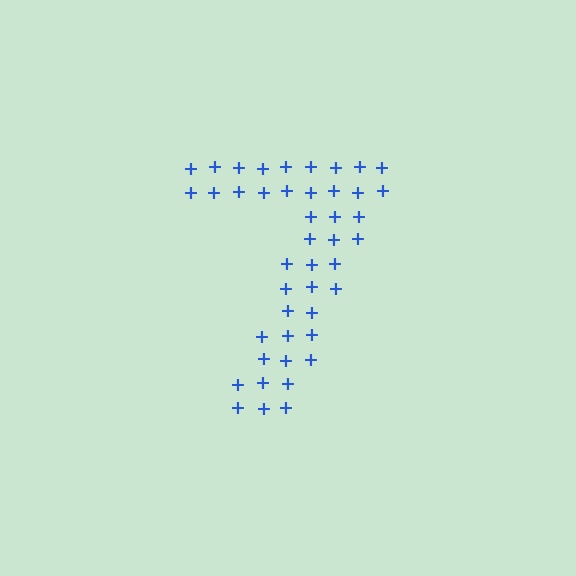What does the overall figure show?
The overall figure shows the digit 7.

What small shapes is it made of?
It is made of small plus signs.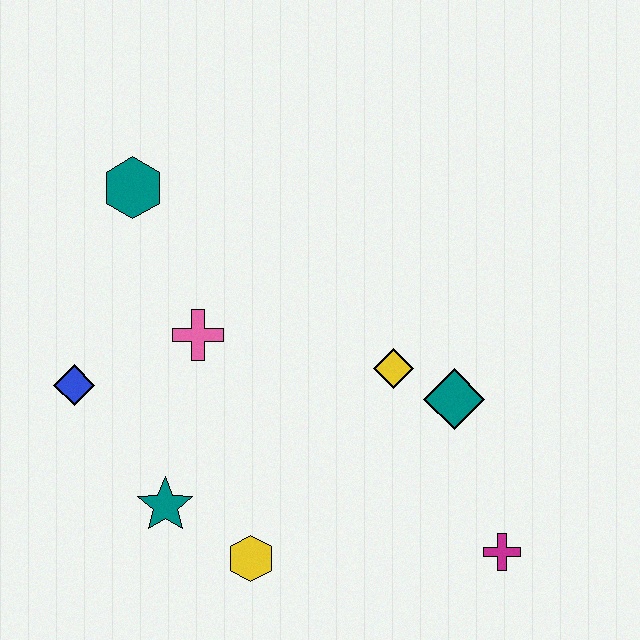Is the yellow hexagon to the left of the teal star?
No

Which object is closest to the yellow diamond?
The teal diamond is closest to the yellow diamond.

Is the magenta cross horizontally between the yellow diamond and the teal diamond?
No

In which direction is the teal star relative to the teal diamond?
The teal star is to the left of the teal diamond.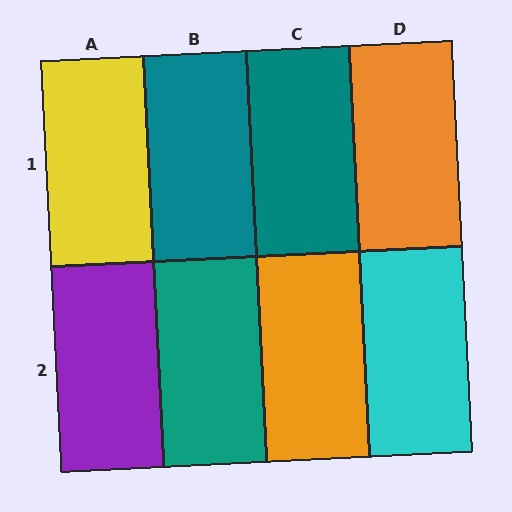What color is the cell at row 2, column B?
Teal.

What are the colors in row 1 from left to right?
Yellow, teal, teal, orange.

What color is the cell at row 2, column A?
Purple.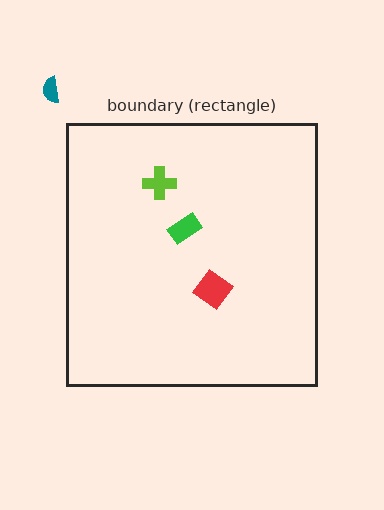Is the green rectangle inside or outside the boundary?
Inside.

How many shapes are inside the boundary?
3 inside, 1 outside.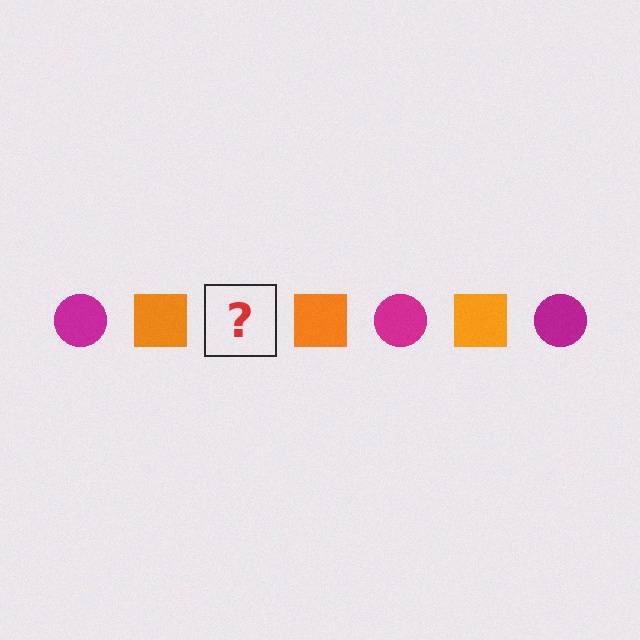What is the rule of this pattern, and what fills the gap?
The rule is that the pattern alternates between magenta circle and orange square. The gap should be filled with a magenta circle.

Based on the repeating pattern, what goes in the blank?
The blank should be a magenta circle.